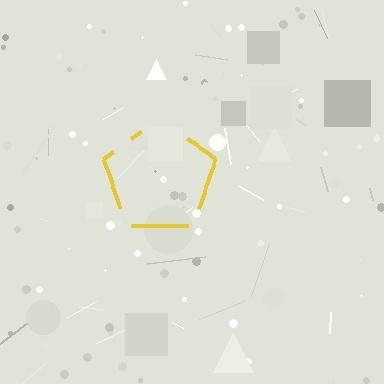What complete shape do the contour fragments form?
The contour fragments form a pentagon.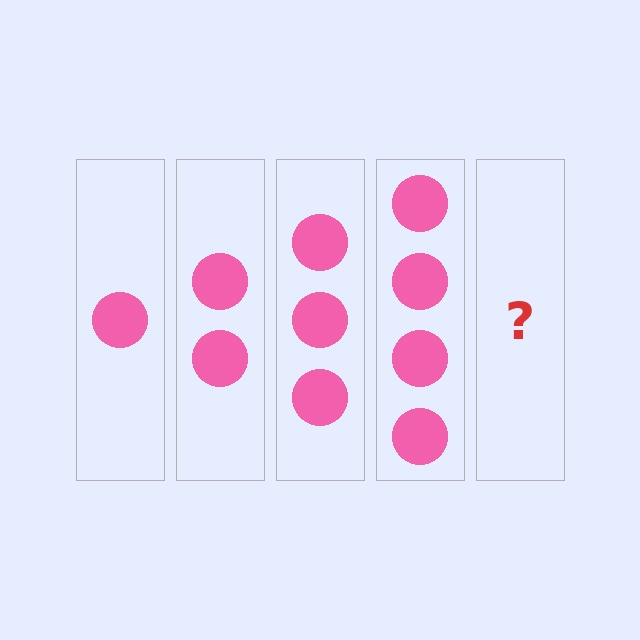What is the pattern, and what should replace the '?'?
The pattern is that each step adds one more circle. The '?' should be 5 circles.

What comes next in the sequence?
The next element should be 5 circles.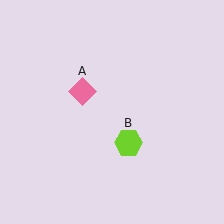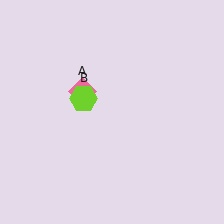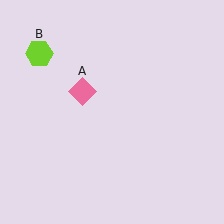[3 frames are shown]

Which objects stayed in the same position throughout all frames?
Pink diamond (object A) remained stationary.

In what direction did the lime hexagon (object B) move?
The lime hexagon (object B) moved up and to the left.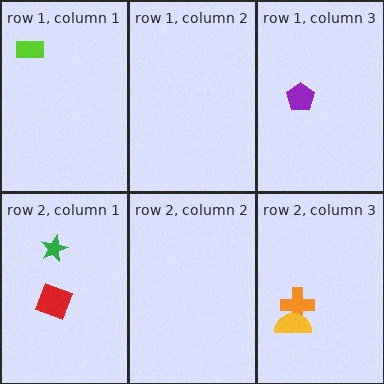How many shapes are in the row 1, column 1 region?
1.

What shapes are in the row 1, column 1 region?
The lime rectangle.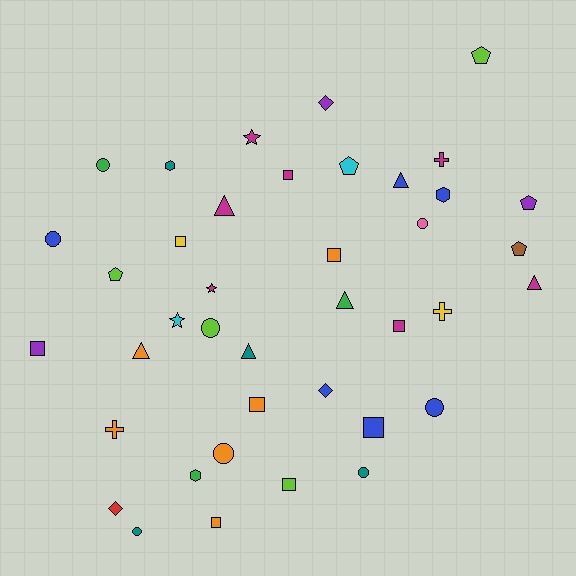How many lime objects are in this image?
There are 4 lime objects.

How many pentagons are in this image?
There are 5 pentagons.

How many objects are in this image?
There are 40 objects.